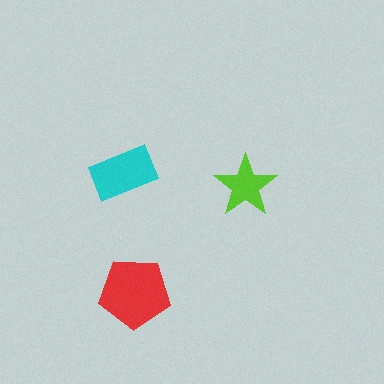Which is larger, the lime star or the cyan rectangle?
The cyan rectangle.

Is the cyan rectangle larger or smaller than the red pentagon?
Smaller.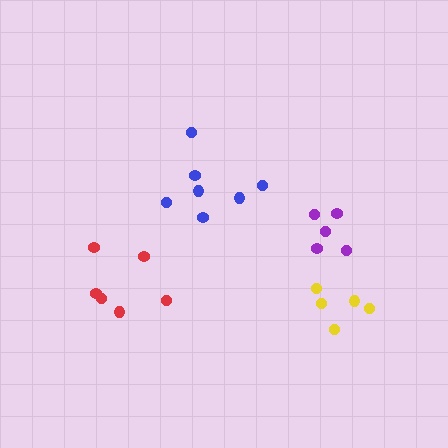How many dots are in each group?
Group 1: 7 dots, Group 2: 6 dots, Group 3: 5 dots, Group 4: 5 dots (23 total).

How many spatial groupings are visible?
There are 4 spatial groupings.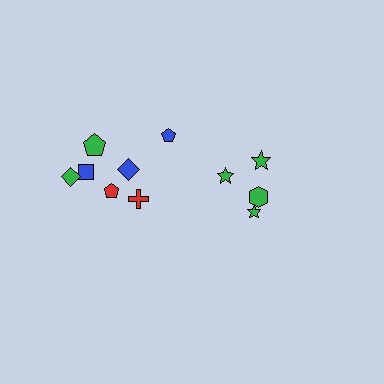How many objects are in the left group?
There are 7 objects.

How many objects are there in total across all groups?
There are 11 objects.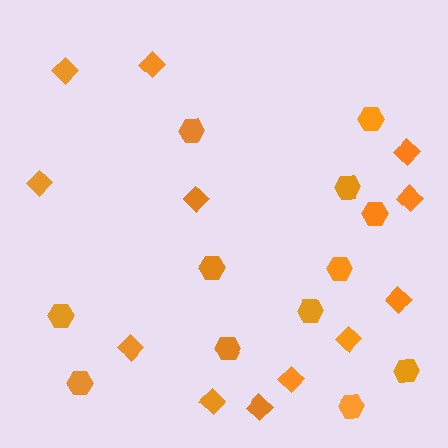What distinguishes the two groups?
There are 2 groups: one group of hexagons (12) and one group of diamonds (12).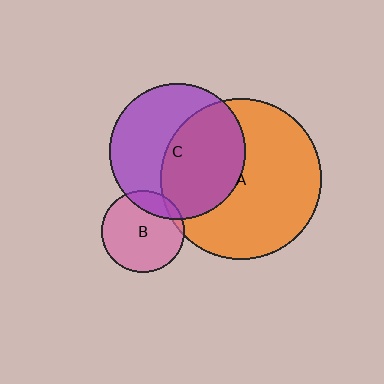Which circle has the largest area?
Circle A (orange).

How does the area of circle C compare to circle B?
Approximately 2.7 times.